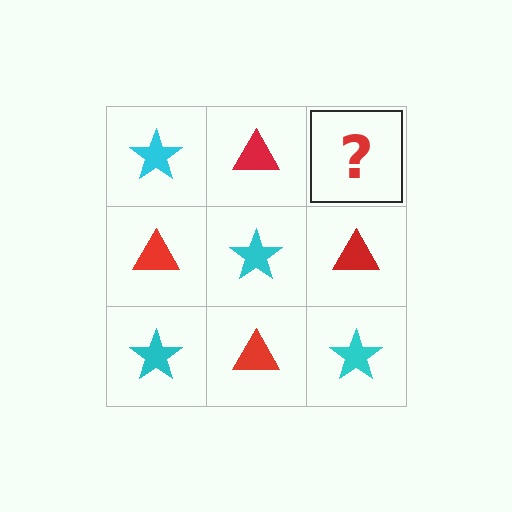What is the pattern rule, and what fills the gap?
The rule is that it alternates cyan star and red triangle in a checkerboard pattern. The gap should be filled with a cyan star.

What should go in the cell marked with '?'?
The missing cell should contain a cyan star.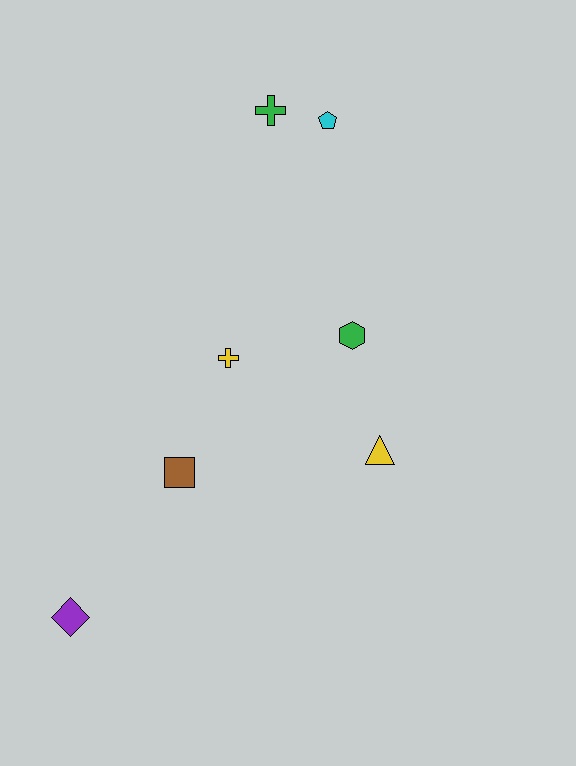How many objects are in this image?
There are 7 objects.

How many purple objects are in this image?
There is 1 purple object.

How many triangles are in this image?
There is 1 triangle.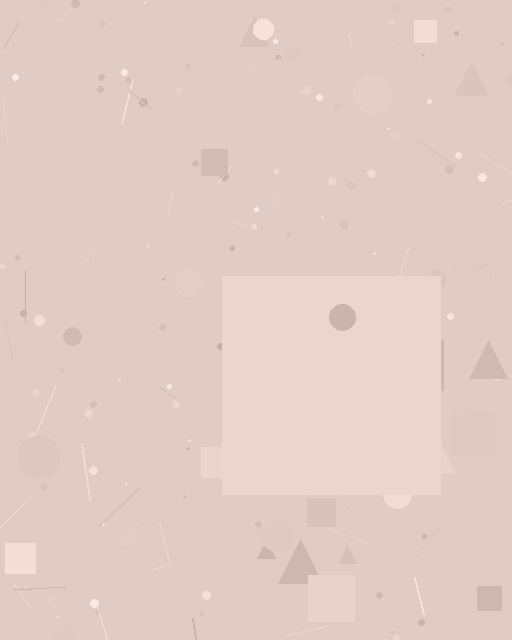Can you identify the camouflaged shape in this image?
The camouflaged shape is a square.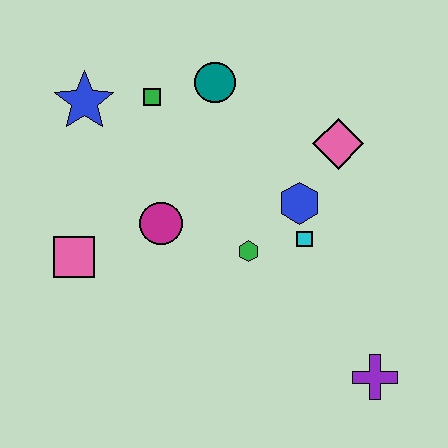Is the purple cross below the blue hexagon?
Yes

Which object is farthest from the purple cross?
The blue star is farthest from the purple cross.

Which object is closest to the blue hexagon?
The cyan square is closest to the blue hexagon.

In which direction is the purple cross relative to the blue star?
The purple cross is to the right of the blue star.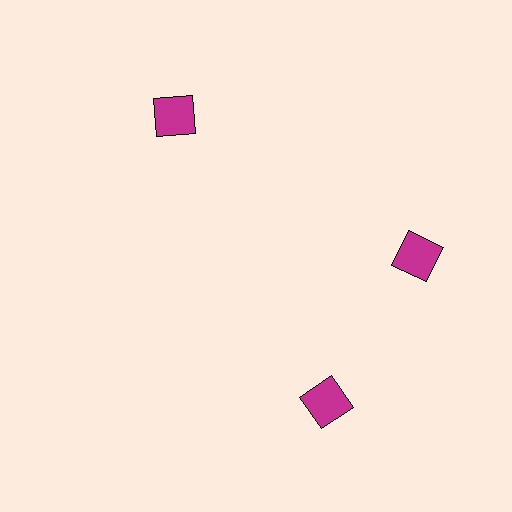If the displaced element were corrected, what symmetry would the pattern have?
It would have 3-fold rotational symmetry — the pattern would map onto itself every 120 degrees.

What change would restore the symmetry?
The symmetry would be restored by rotating it back into even spacing with its neighbors so that all 3 squares sit at equal angles and equal distance from the center.